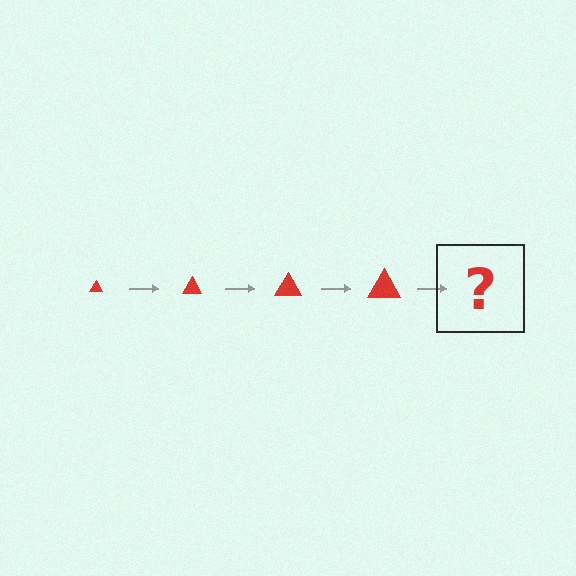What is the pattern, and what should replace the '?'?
The pattern is that the triangle gets progressively larger each step. The '?' should be a red triangle, larger than the previous one.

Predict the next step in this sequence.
The next step is a red triangle, larger than the previous one.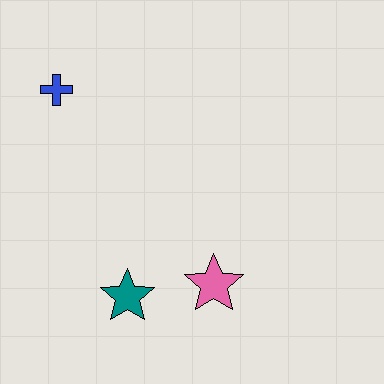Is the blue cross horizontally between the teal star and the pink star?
No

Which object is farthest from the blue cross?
The pink star is farthest from the blue cross.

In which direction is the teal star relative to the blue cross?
The teal star is below the blue cross.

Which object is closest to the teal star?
The pink star is closest to the teal star.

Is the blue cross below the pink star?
No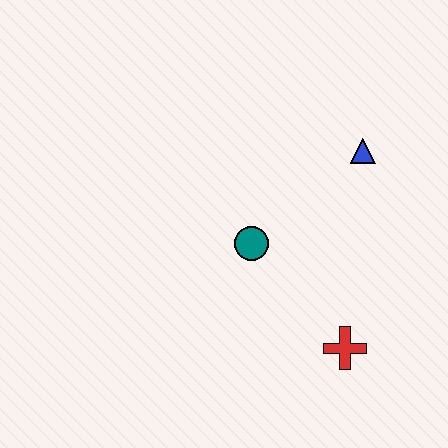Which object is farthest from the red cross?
The blue triangle is farthest from the red cross.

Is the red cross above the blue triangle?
No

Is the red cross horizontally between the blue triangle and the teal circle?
Yes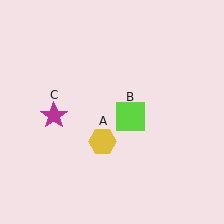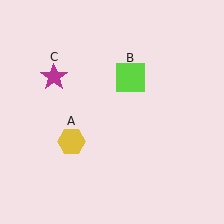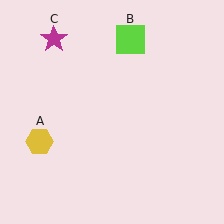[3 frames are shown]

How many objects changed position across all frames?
3 objects changed position: yellow hexagon (object A), lime square (object B), magenta star (object C).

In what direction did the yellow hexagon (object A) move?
The yellow hexagon (object A) moved left.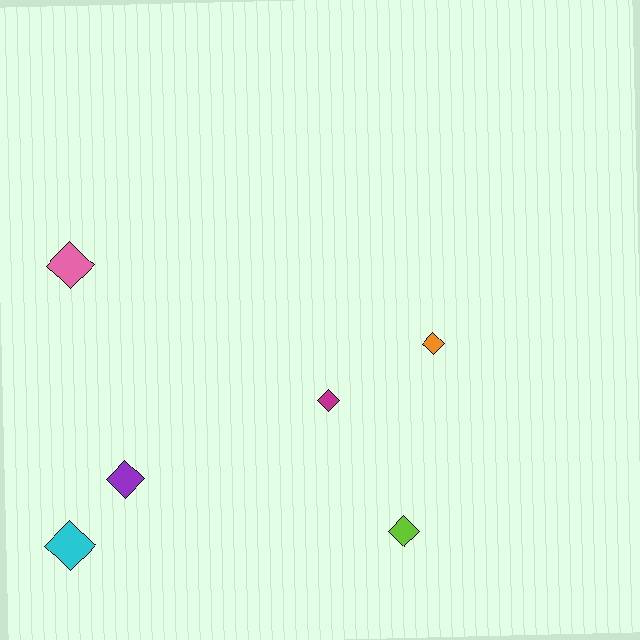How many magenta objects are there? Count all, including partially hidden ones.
There is 1 magenta object.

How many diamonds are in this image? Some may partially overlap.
There are 6 diamonds.